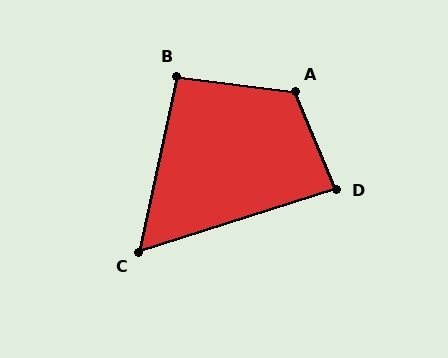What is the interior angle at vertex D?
Approximately 85 degrees (approximately right).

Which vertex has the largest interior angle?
A, at approximately 120 degrees.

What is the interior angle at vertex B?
Approximately 95 degrees (approximately right).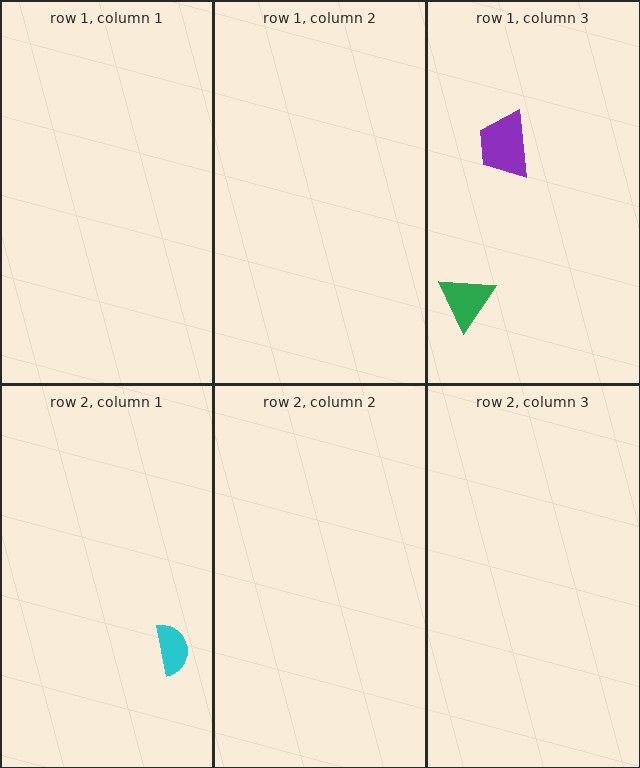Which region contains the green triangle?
The row 1, column 3 region.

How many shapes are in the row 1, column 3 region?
2.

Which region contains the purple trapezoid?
The row 1, column 3 region.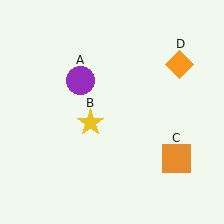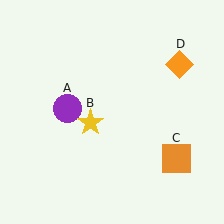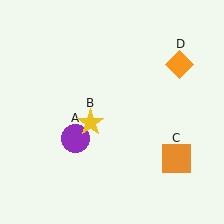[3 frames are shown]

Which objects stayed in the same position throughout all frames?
Yellow star (object B) and orange square (object C) and orange diamond (object D) remained stationary.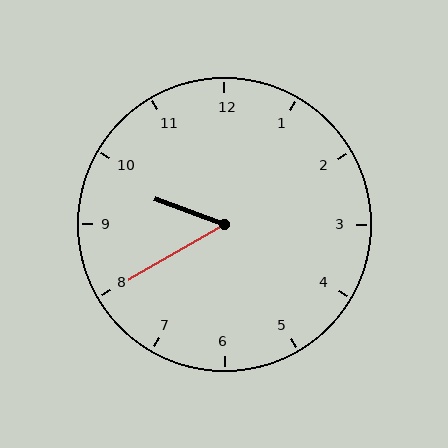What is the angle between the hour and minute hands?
Approximately 50 degrees.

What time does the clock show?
9:40.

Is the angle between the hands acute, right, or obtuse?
It is acute.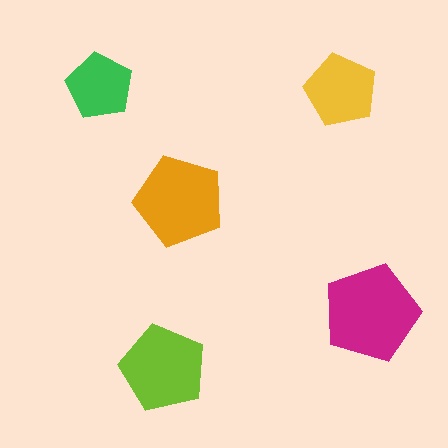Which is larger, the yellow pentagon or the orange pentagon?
The orange one.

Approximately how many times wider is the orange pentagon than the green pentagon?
About 1.5 times wider.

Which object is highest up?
The green pentagon is topmost.